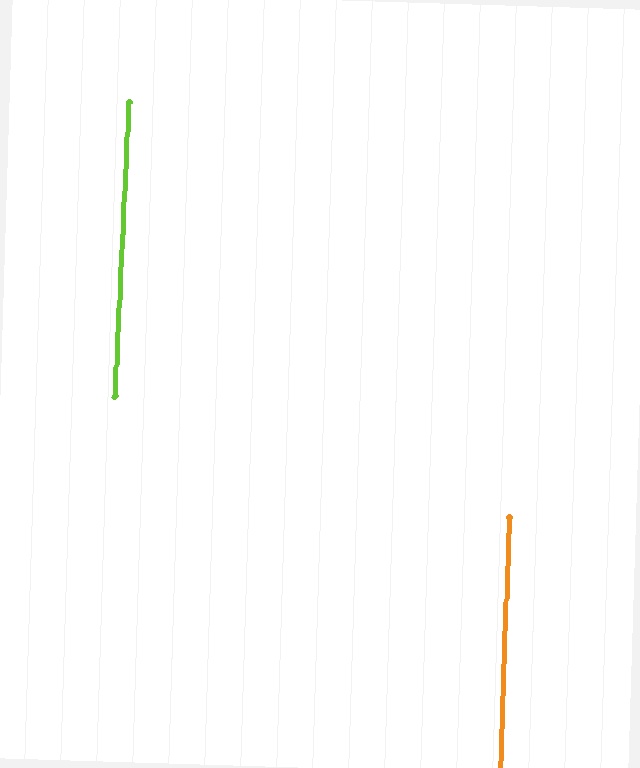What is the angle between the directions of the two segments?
Approximately 1 degree.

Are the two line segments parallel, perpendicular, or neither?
Parallel — their directions differ by only 0.7°.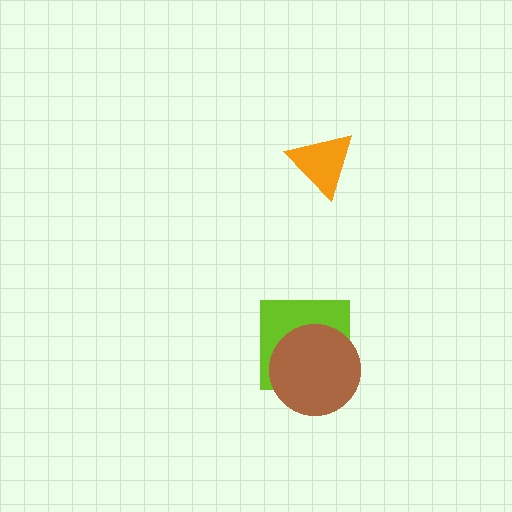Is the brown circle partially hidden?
No, no other shape covers it.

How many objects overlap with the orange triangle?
0 objects overlap with the orange triangle.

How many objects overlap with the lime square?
1 object overlaps with the lime square.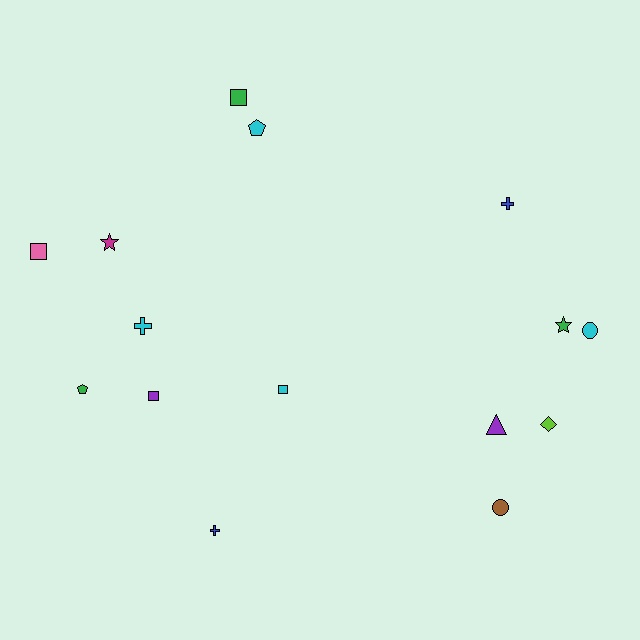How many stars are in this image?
There are 2 stars.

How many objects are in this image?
There are 15 objects.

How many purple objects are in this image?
There are 2 purple objects.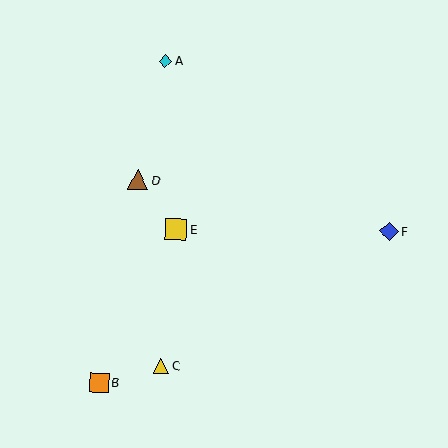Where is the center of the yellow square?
The center of the yellow square is at (176, 229).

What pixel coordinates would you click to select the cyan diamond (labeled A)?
Click at (165, 61) to select the cyan diamond A.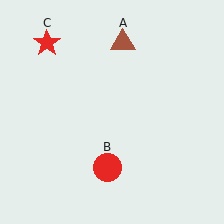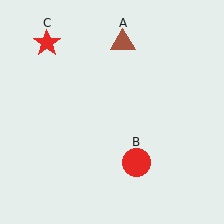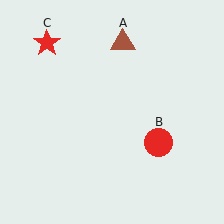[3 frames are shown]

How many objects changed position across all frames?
1 object changed position: red circle (object B).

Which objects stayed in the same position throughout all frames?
Brown triangle (object A) and red star (object C) remained stationary.